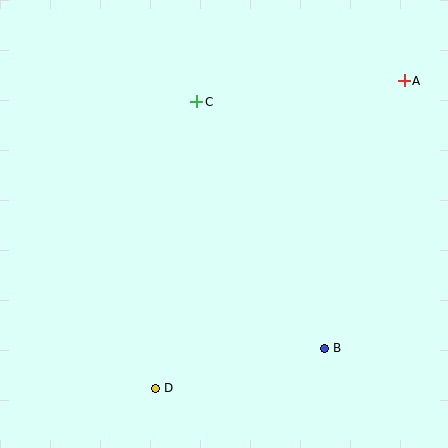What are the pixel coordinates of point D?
Point D is at (156, 388).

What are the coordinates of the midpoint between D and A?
The midpoint between D and A is at (280, 235).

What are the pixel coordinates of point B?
Point B is at (325, 348).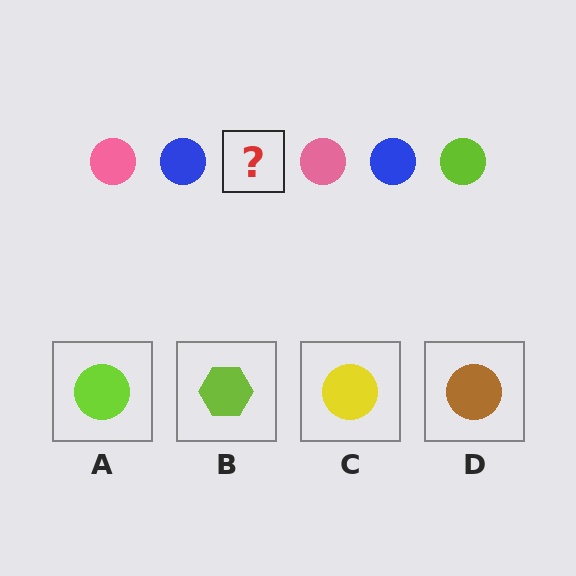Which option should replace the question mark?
Option A.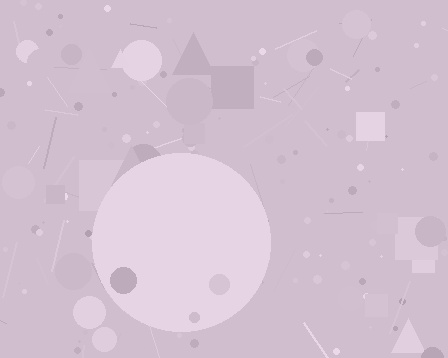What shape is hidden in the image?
A circle is hidden in the image.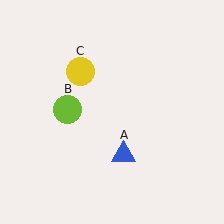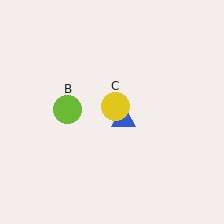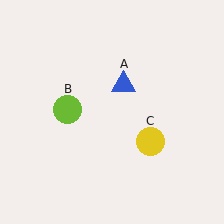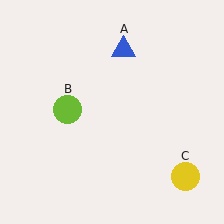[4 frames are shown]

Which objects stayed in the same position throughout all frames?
Lime circle (object B) remained stationary.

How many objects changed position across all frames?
2 objects changed position: blue triangle (object A), yellow circle (object C).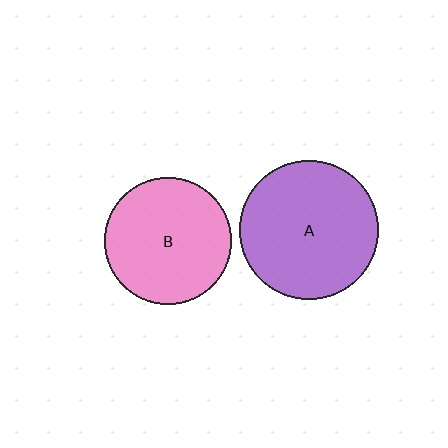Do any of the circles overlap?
No, none of the circles overlap.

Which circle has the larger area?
Circle A (purple).